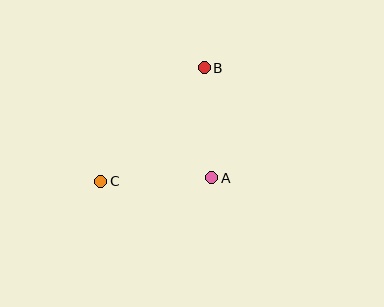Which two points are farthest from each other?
Points B and C are farthest from each other.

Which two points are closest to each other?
Points A and B are closest to each other.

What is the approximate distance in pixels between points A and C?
The distance between A and C is approximately 111 pixels.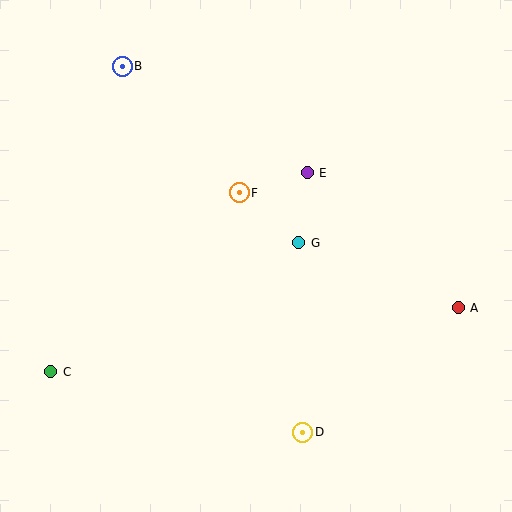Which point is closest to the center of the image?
Point G at (299, 243) is closest to the center.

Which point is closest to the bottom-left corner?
Point C is closest to the bottom-left corner.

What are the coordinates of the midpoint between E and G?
The midpoint between E and G is at (303, 208).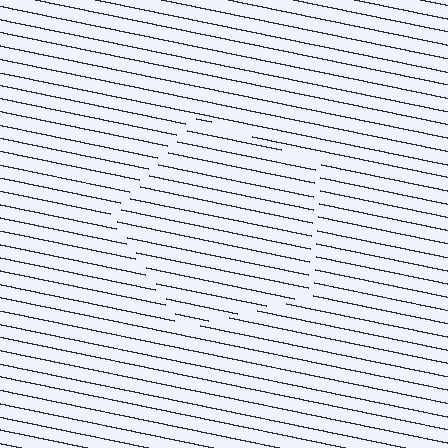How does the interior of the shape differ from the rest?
The interior of the shape contains the same grating, shifted by half a period — the contour is defined by the phase discontinuity where line-ends from the inner and outer gratings abut.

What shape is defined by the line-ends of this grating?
An illusory pentagon. The interior of the shape contains the same grating, shifted by half a period — the contour is defined by the phase discontinuity where line-ends from the inner and outer gratings abut.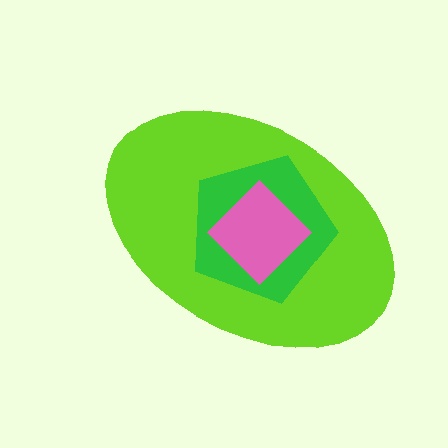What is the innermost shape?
The pink diamond.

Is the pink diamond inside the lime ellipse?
Yes.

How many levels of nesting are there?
3.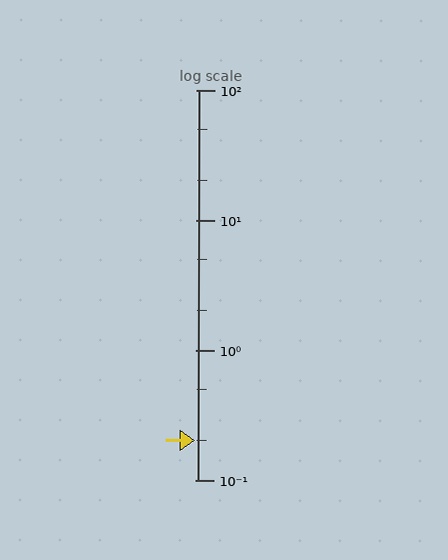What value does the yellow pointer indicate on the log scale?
The pointer indicates approximately 0.2.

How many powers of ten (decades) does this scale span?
The scale spans 3 decades, from 0.1 to 100.